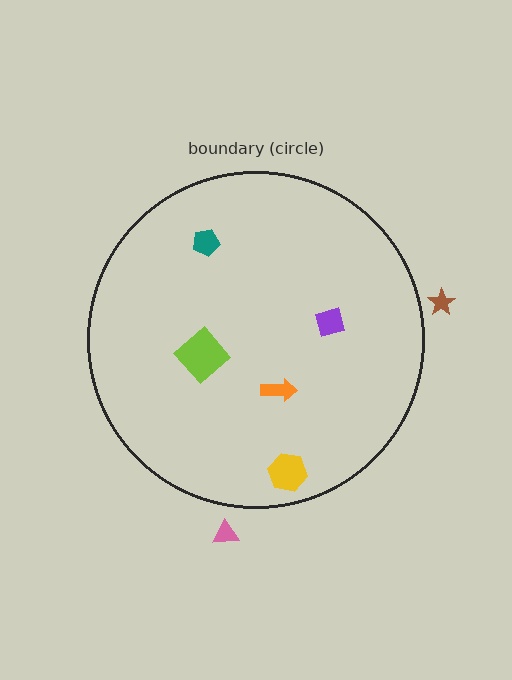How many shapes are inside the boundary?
5 inside, 2 outside.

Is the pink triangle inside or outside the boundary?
Outside.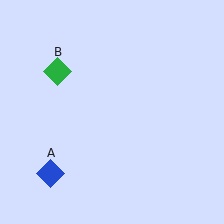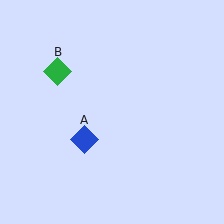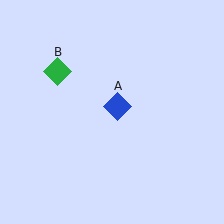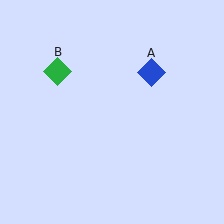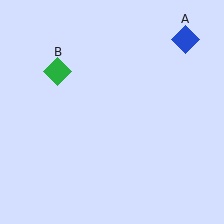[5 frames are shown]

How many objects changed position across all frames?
1 object changed position: blue diamond (object A).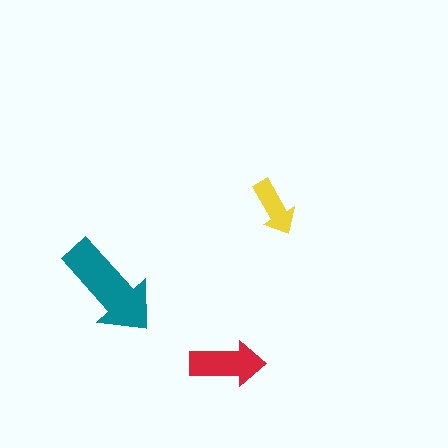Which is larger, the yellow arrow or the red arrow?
The red one.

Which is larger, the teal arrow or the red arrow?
The teal one.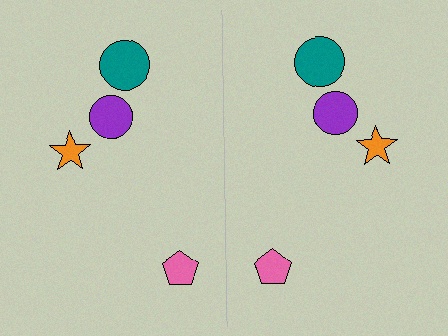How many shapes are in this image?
There are 8 shapes in this image.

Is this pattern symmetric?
Yes, this pattern has bilateral (reflection) symmetry.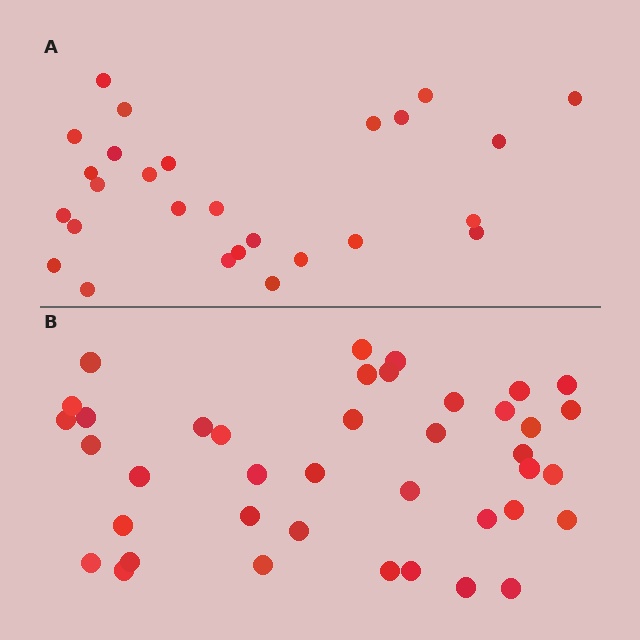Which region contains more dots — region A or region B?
Region B (the bottom region) has more dots.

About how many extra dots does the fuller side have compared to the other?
Region B has approximately 15 more dots than region A.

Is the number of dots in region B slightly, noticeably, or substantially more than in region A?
Region B has substantially more. The ratio is roughly 1.5 to 1.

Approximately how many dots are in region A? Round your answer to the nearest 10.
About 30 dots. (The exact count is 27, which rounds to 30.)